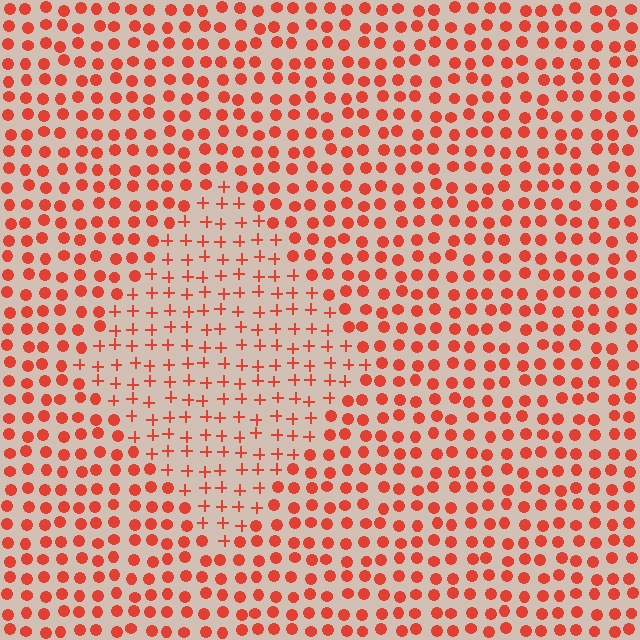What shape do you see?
I see a diamond.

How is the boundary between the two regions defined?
The boundary is defined by a change in element shape: plus signs inside vs. circles outside. All elements share the same color and spacing.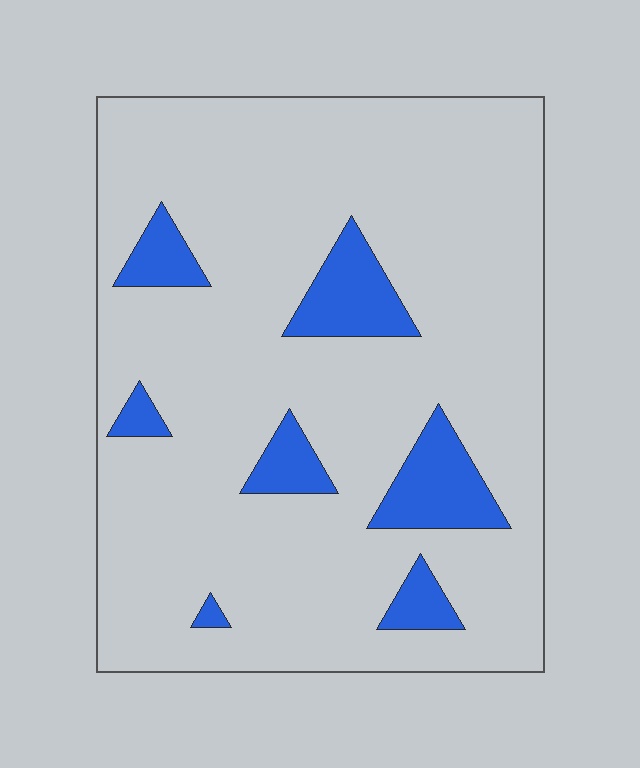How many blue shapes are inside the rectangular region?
7.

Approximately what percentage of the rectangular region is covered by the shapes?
Approximately 15%.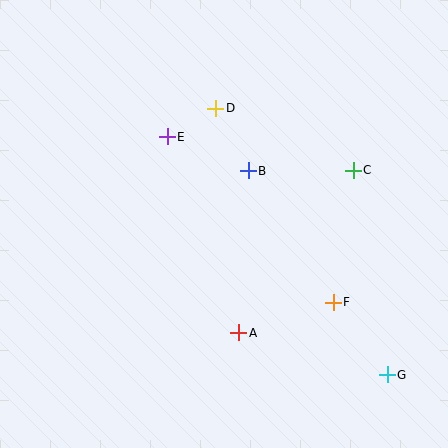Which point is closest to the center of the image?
Point B at (248, 171) is closest to the center.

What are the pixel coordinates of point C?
Point C is at (353, 170).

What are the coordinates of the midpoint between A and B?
The midpoint between A and B is at (243, 252).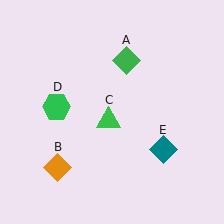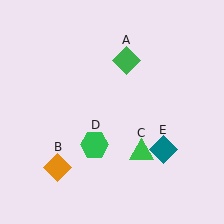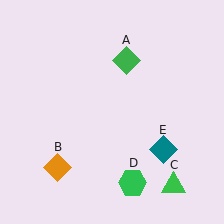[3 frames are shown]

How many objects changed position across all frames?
2 objects changed position: green triangle (object C), green hexagon (object D).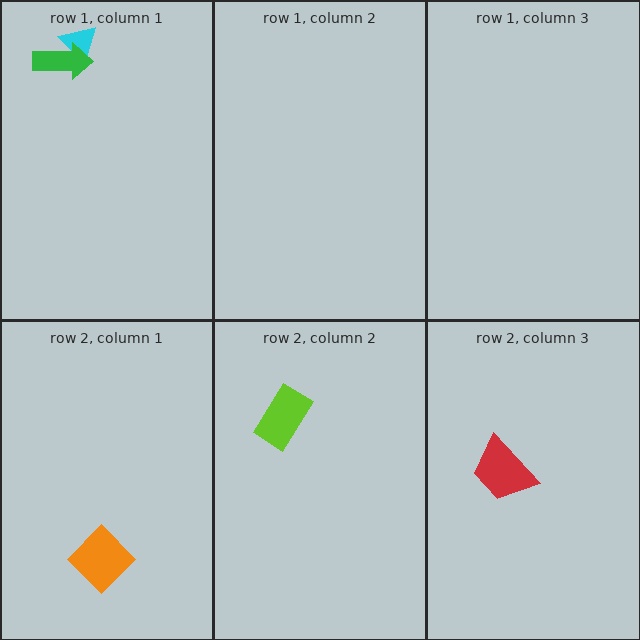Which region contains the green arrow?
The row 1, column 1 region.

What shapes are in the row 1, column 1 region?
The cyan triangle, the green arrow.